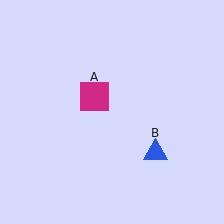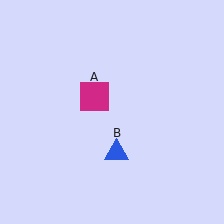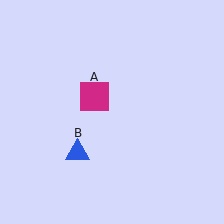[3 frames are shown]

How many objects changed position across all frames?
1 object changed position: blue triangle (object B).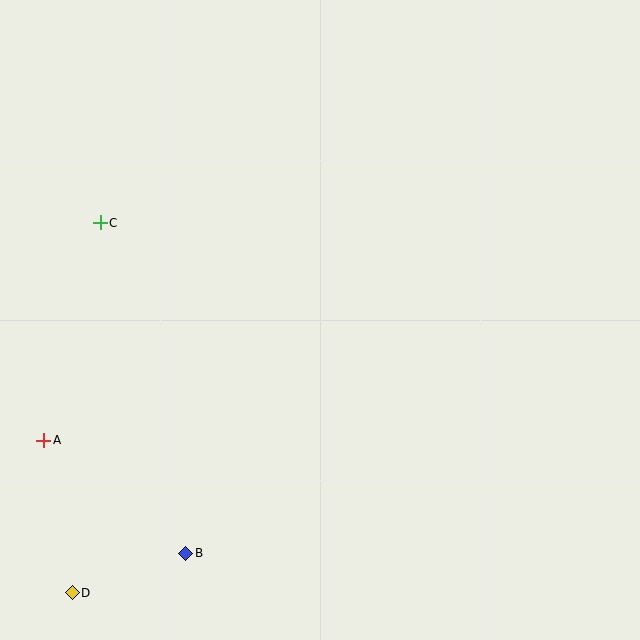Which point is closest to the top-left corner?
Point C is closest to the top-left corner.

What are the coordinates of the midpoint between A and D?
The midpoint between A and D is at (58, 516).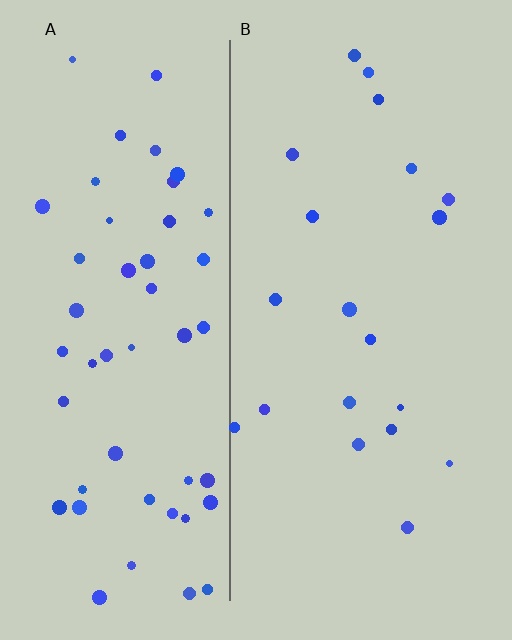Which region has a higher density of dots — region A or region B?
A (the left).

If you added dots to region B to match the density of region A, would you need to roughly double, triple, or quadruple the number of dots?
Approximately triple.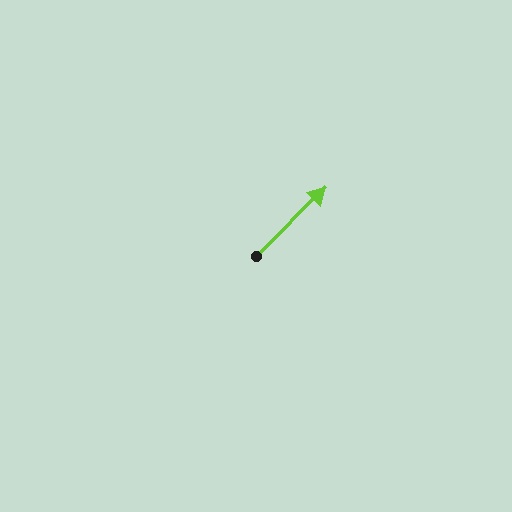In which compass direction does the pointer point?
Northeast.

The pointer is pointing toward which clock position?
Roughly 2 o'clock.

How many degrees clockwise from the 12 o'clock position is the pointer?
Approximately 45 degrees.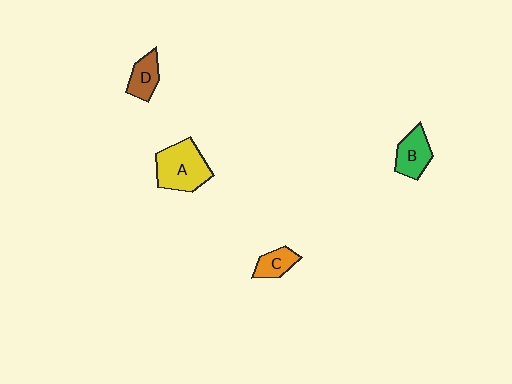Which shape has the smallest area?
Shape C (orange).